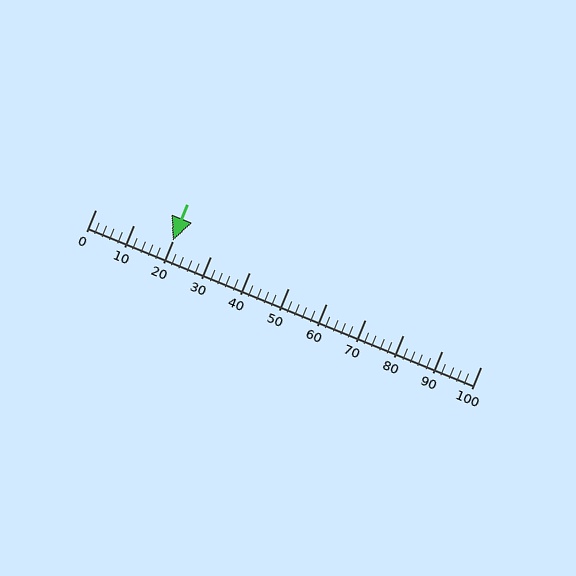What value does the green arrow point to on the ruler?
The green arrow points to approximately 20.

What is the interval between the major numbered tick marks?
The major tick marks are spaced 10 units apart.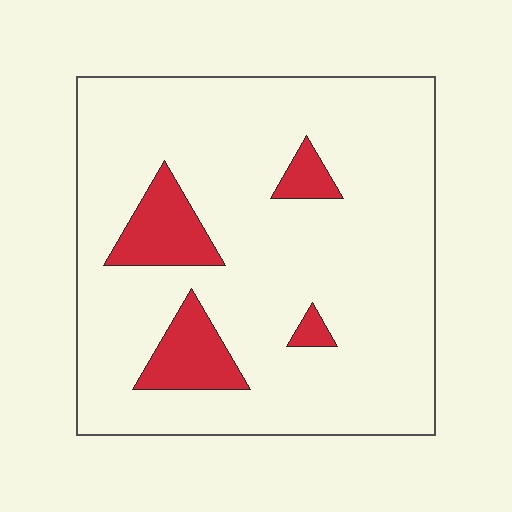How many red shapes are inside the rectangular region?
4.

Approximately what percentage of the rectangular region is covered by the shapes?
Approximately 15%.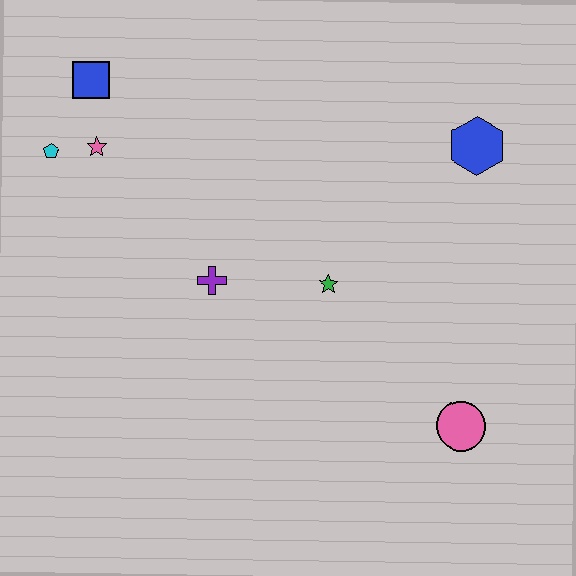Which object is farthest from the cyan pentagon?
The pink circle is farthest from the cyan pentagon.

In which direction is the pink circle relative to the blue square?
The pink circle is to the right of the blue square.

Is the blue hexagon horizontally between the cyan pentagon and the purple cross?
No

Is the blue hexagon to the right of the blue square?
Yes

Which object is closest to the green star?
The purple cross is closest to the green star.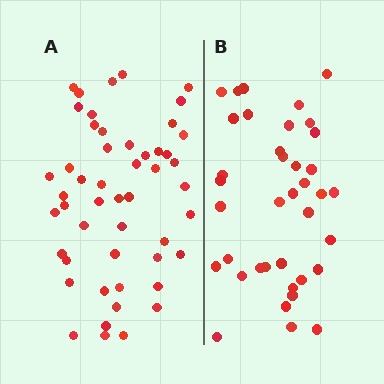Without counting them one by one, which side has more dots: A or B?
Region A (the left region) has more dots.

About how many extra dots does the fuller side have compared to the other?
Region A has roughly 12 or so more dots than region B.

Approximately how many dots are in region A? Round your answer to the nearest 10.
About 50 dots.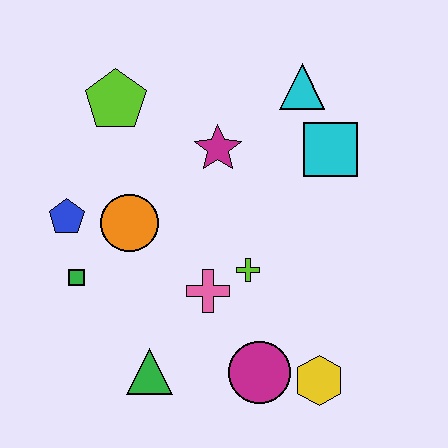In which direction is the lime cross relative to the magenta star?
The lime cross is below the magenta star.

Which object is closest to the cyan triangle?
The cyan square is closest to the cyan triangle.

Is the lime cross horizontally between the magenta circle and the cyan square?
No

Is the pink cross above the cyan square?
No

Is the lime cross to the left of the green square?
No